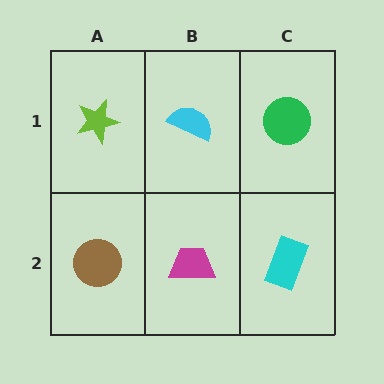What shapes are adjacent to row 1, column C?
A cyan rectangle (row 2, column C), a cyan semicircle (row 1, column B).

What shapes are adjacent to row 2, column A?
A lime star (row 1, column A), a magenta trapezoid (row 2, column B).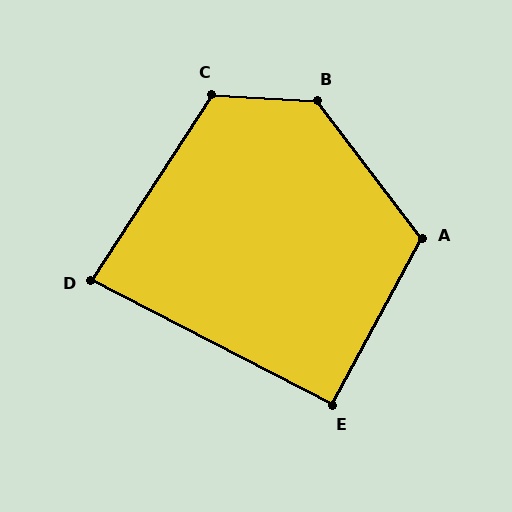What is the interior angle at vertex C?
Approximately 120 degrees (obtuse).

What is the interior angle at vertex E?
Approximately 91 degrees (approximately right).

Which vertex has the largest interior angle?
B, at approximately 130 degrees.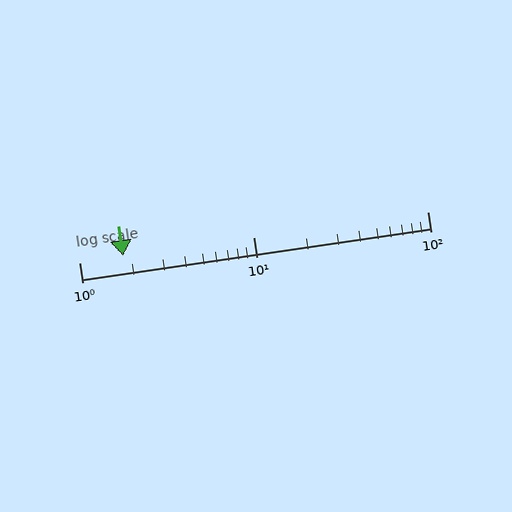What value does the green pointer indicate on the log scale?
The pointer indicates approximately 1.8.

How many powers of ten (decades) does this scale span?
The scale spans 2 decades, from 1 to 100.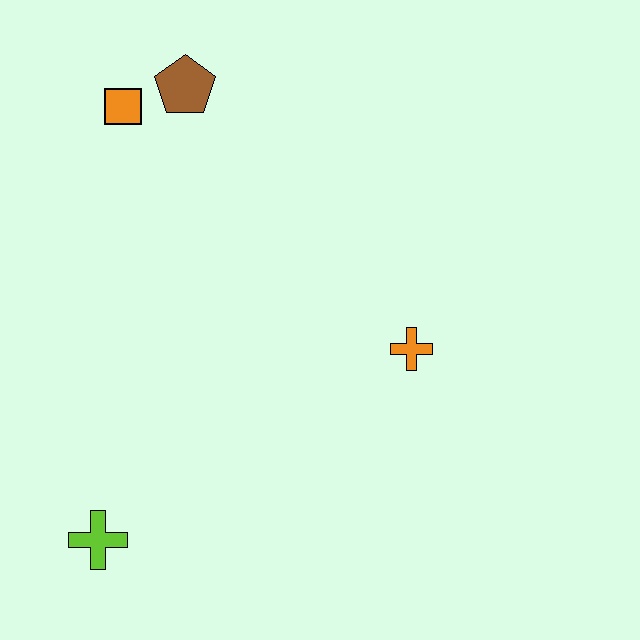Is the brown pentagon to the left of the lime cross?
No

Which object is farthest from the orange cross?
The orange square is farthest from the orange cross.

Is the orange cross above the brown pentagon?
No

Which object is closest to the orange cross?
The brown pentagon is closest to the orange cross.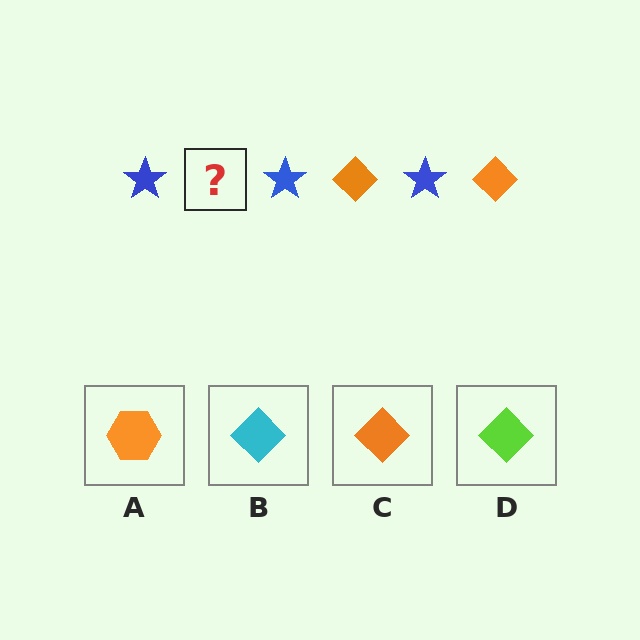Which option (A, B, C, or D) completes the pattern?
C.